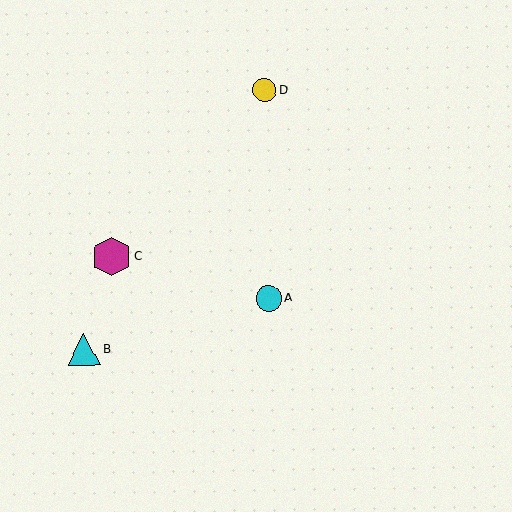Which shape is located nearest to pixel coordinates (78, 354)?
The cyan triangle (labeled B) at (84, 349) is nearest to that location.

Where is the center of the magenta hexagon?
The center of the magenta hexagon is at (112, 257).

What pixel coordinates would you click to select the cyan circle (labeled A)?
Click at (268, 298) to select the cyan circle A.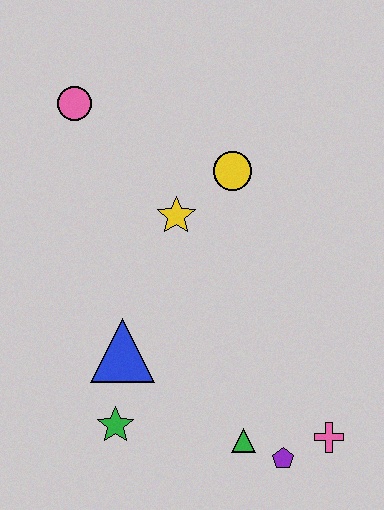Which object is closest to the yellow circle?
The yellow star is closest to the yellow circle.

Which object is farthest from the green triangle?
The pink circle is farthest from the green triangle.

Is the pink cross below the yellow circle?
Yes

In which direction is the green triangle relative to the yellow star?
The green triangle is below the yellow star.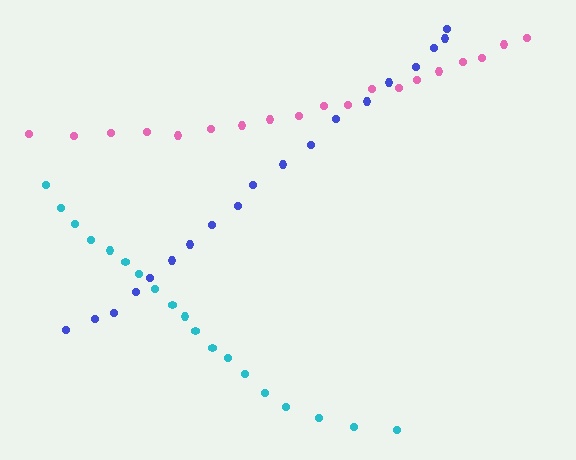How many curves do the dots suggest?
There are 3 distinct paths.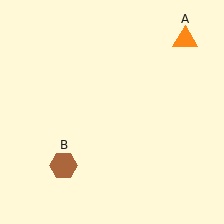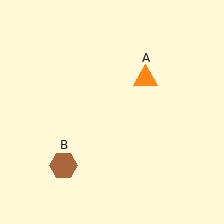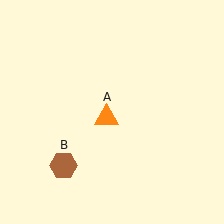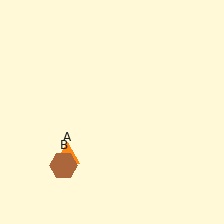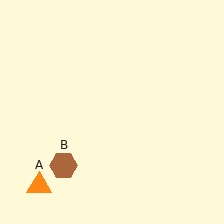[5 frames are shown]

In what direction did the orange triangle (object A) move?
The orange triangle (object A) moved down and to the left.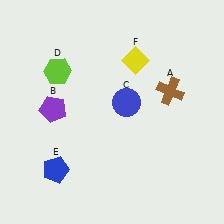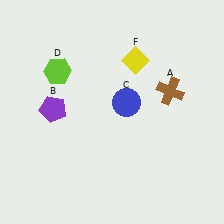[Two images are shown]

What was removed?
The blue pentagon (E) was removed in Image 2.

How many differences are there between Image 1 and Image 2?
There is 1 difference between the two images.